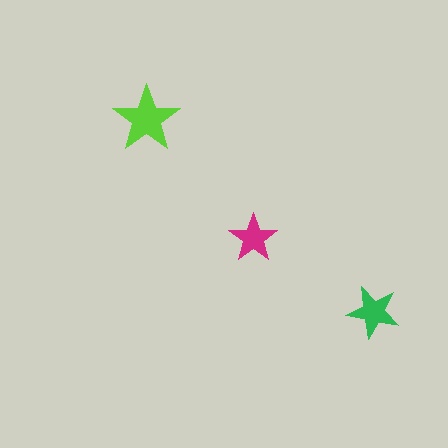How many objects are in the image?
There are 3 objects in the image.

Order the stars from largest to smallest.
the lime one, the green one, the magenta one.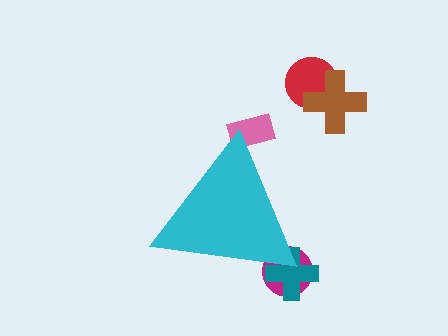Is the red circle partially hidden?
No, the red circle is fully visible.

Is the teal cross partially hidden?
Yes, the teal cross is partially hidden behind the cyan triangle.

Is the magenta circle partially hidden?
Yes, the magenta circle is partially hidden behind the cyan triangle.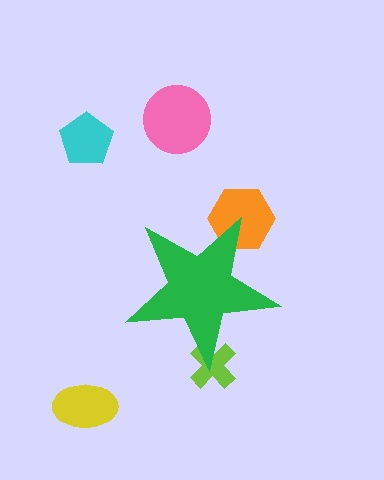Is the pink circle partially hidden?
No, the pink circle is fully visible.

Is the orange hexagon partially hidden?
Yes, the orange hexagon is partially hidden behind the green star.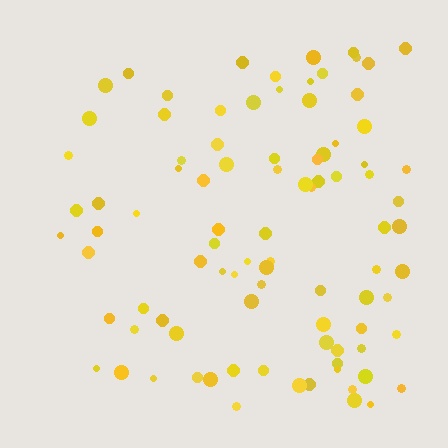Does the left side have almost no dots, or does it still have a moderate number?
Still a moderate number, just noticeably fewer than the right.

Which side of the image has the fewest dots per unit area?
The left.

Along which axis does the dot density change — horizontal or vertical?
Horizontal.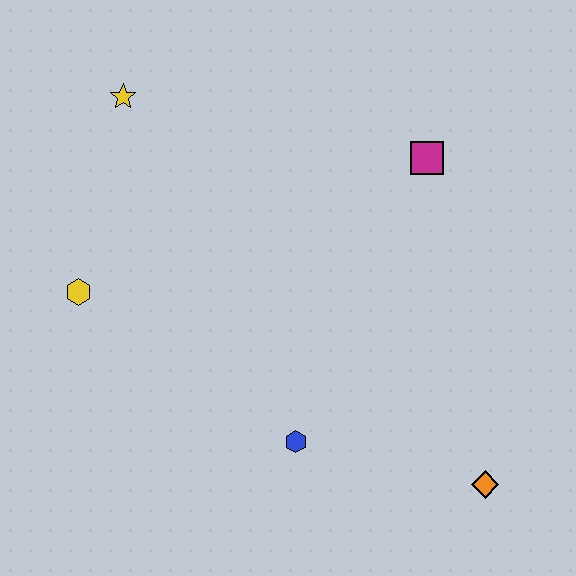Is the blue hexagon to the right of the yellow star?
Yes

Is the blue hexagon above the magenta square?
No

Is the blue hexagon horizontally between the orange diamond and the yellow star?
Yes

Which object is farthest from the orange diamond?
The yellow star is farthest from the orange diamond.